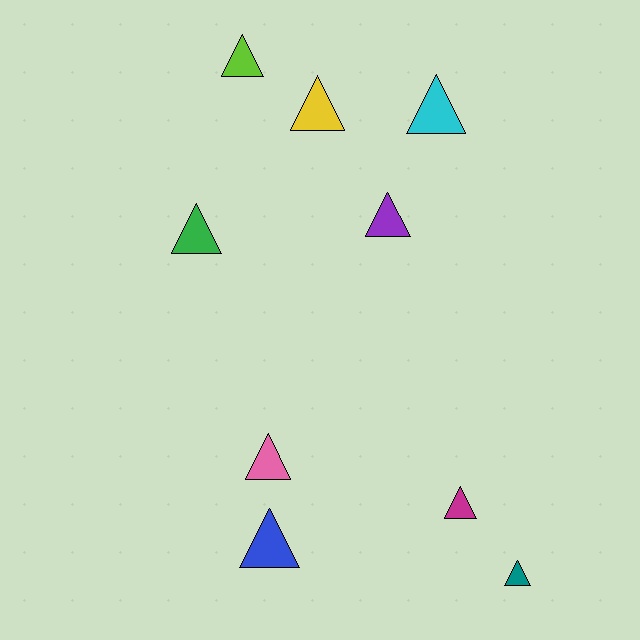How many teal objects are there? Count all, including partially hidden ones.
There is 1 teal object.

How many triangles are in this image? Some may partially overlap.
There are 9 triangles.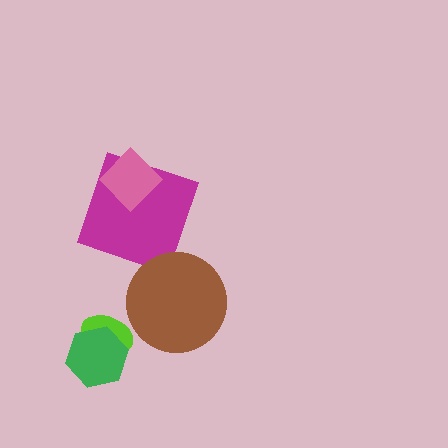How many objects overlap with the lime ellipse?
1 object overlaps with the lime ellipse.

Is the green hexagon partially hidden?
No, no other shape covers it.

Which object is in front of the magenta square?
The pink diamond is in front of the magenta square.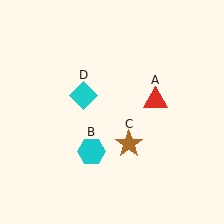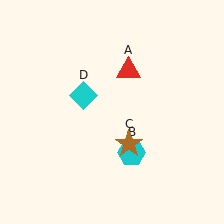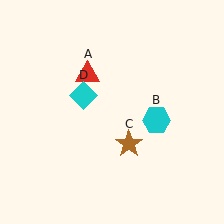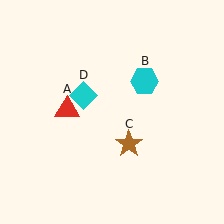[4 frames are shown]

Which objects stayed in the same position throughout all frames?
Brown star (object C) and cyan diamond (object D) remained stationary.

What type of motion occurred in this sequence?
The red triangle (object A), cyan hexagon (object B) rotated counterclockwise around the center of the scene.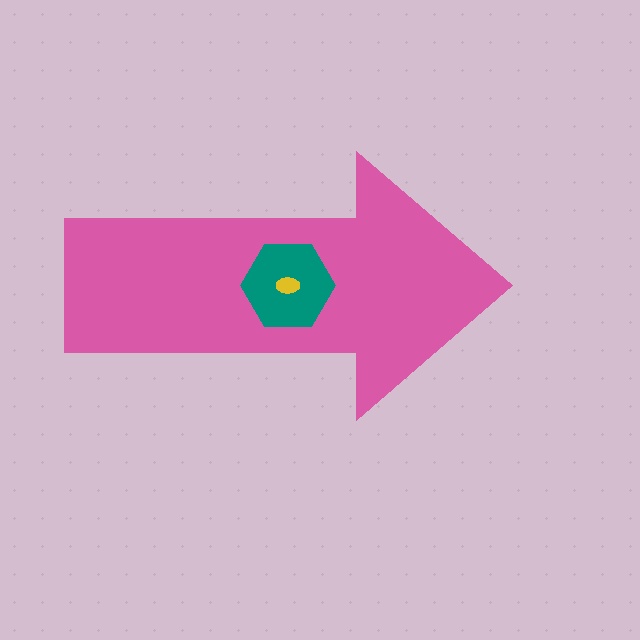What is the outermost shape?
The pink arrow.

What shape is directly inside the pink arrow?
The teal hexagon.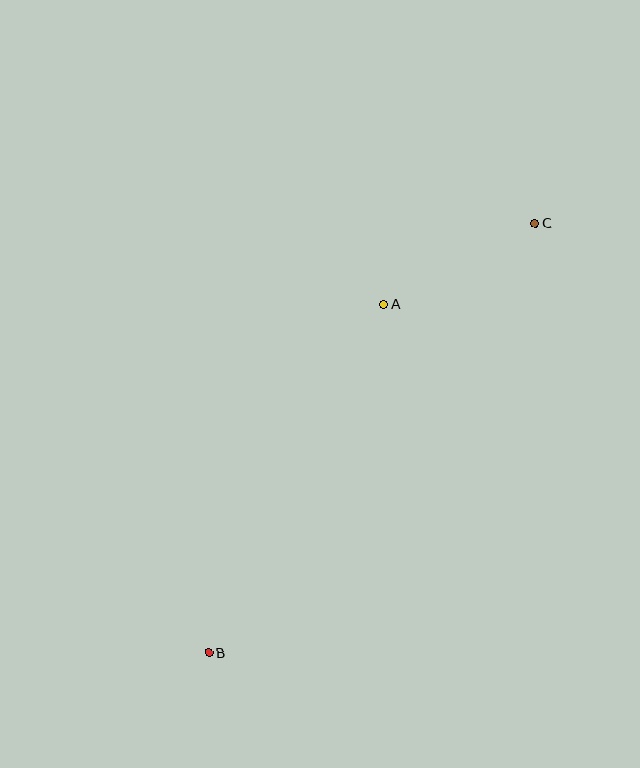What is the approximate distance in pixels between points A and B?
The distance between A and B is approximately 390 pixels.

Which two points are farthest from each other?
Points B and C are farthest from each other.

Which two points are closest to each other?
Points A and C are closest to each other.